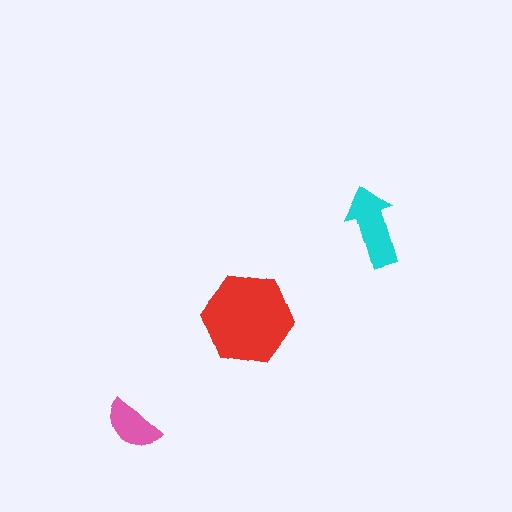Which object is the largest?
The red hexagon.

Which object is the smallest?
The pink semicircle.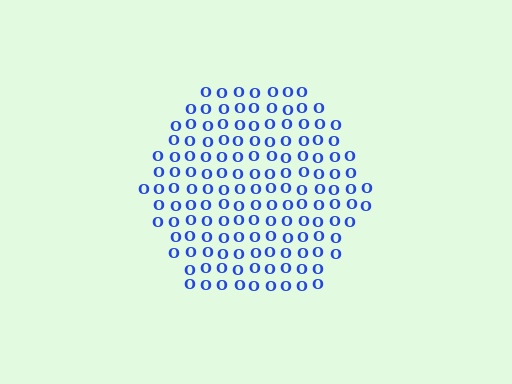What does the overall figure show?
The overall figure shows a hexagon.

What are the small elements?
The small elements are letter O's.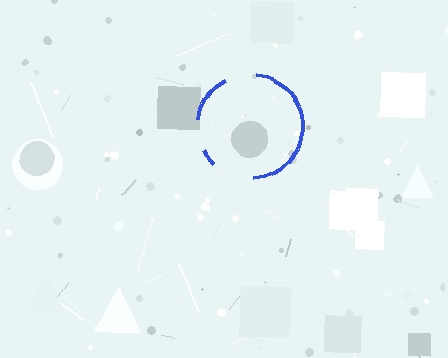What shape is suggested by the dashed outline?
The dashed outline suggests a circle.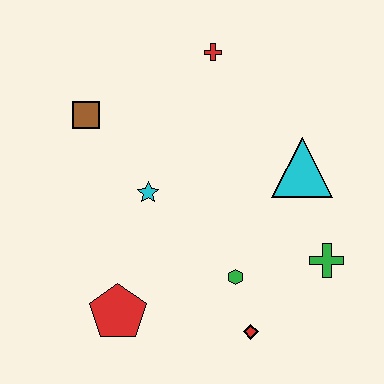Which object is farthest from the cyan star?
The green cross is farthest from the cyan star.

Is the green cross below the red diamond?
No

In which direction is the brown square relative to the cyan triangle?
The brown square is to the left of the cyan triangle.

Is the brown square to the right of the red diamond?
No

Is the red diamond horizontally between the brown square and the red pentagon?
No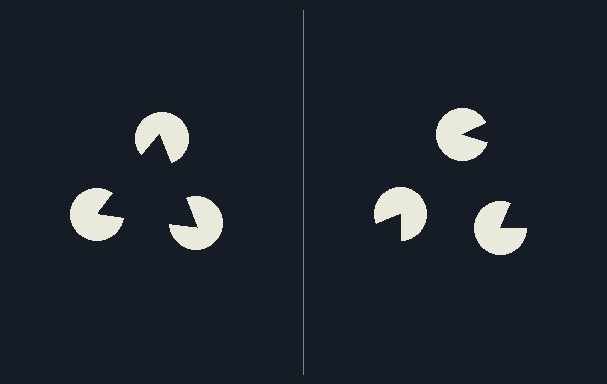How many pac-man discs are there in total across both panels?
6 — 3 on each side.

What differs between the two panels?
The pac-man discs are positioned identically on both sides; only the wedge orientations differ. On the left they align to a triangle; on the right they are misaligned.